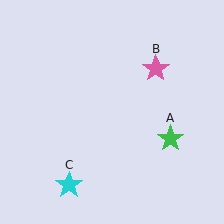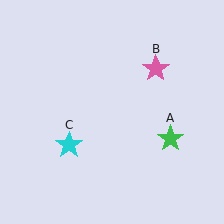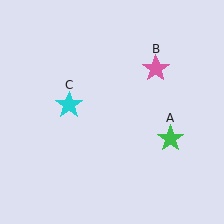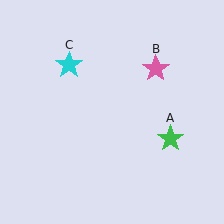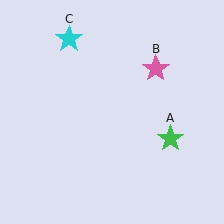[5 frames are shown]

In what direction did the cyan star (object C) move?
The cyan star (object C) moved up.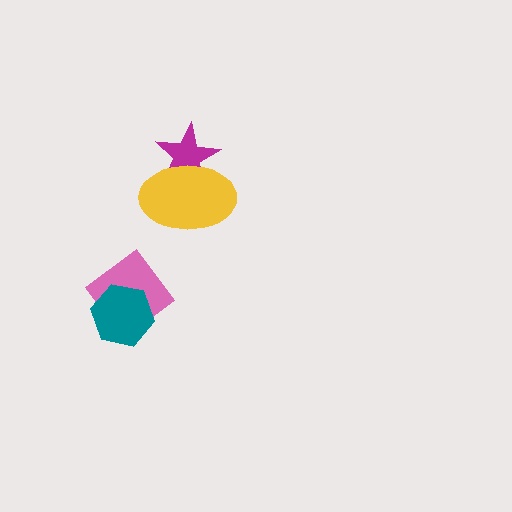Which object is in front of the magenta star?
The yellow ellipse is in front of the magenta star.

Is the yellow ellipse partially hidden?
No, no other shape covers it.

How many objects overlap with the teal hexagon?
1 object overlaps with the teal hexagon.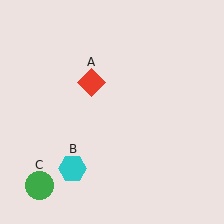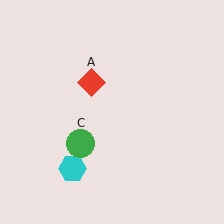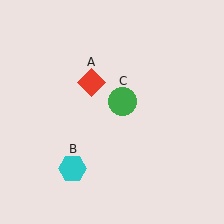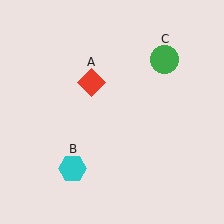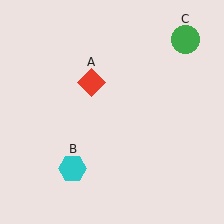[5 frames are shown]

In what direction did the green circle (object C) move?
The green circle (object C) moved up and to the right.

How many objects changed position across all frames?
1 object changed position: green circle (object C).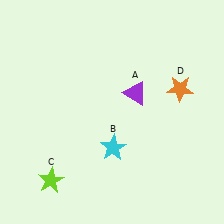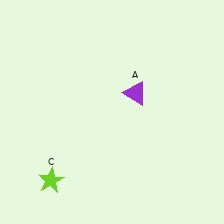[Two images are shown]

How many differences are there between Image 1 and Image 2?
There are 2 differences between the two images.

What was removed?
The orange star (D), the cyan star (B) were removed in Image 2.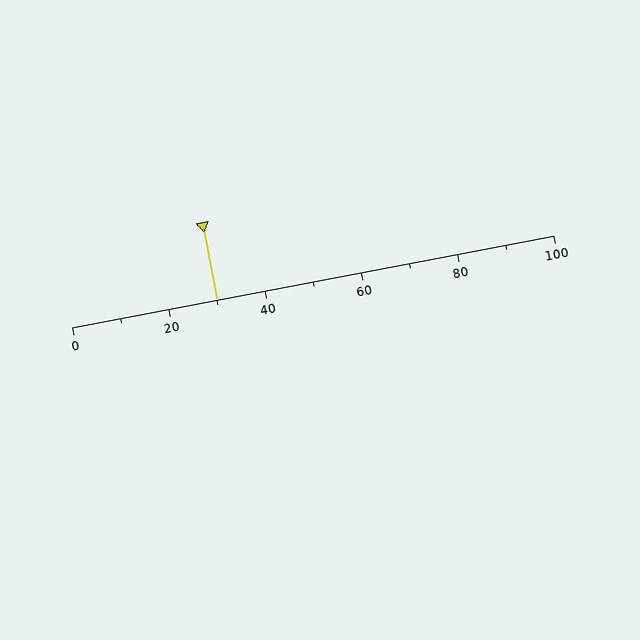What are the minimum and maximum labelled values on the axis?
The axis runs from 0 to 100.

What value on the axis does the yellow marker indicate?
The marker indicates approximately 30.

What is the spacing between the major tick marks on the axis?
The major ticks are spaced 20 apart.